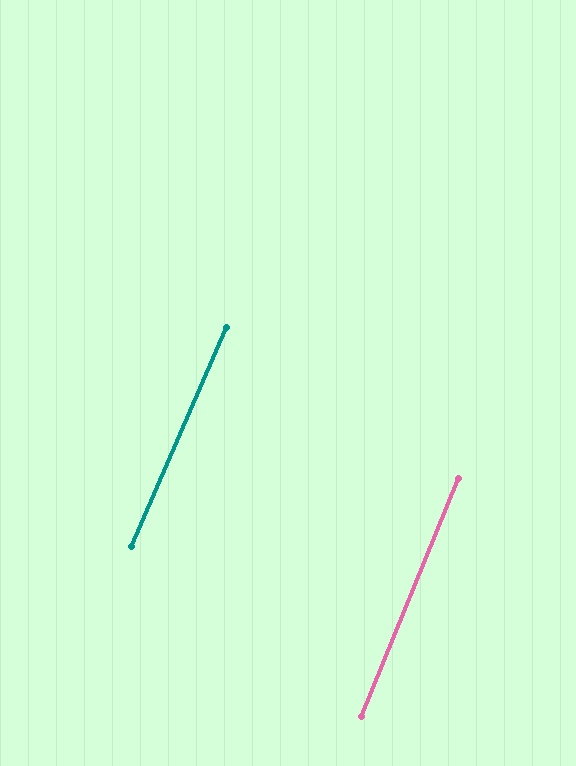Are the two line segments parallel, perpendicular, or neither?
Parallel — their directions differ by only 1.1°.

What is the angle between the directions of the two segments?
Approximately 1 degree.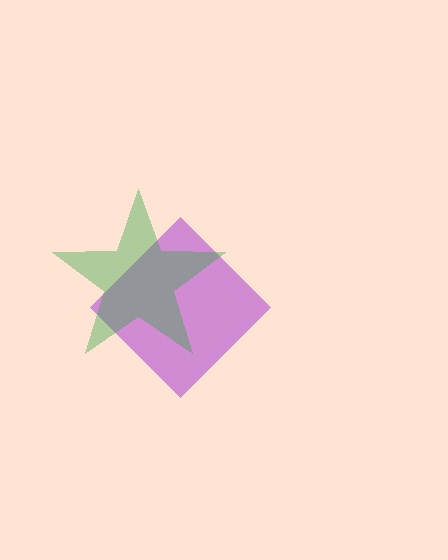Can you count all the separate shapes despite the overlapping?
Yes, there are 2 separate shapes.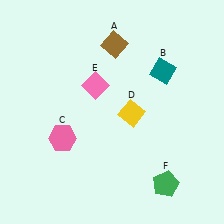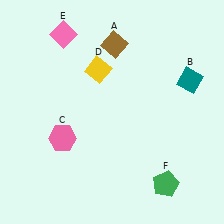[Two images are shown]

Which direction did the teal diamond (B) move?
The teal diamond (B) moved right.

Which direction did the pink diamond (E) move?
The pink diamond (E) moved up.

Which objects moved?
The objects that moved are: the teal diamond (B), the yellow diamond (D), the pink diamond (E).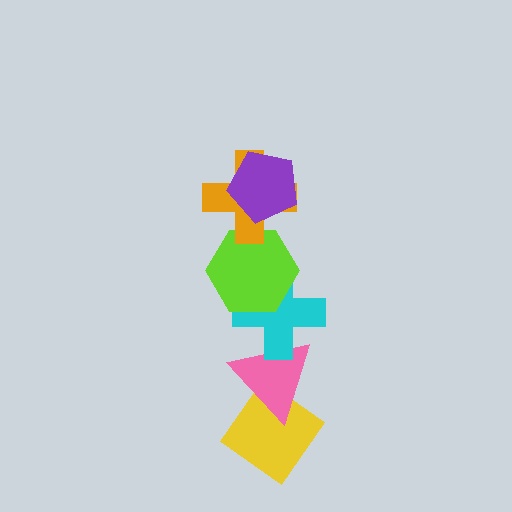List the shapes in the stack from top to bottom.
From top to bottom: the purple pentagon, the orange cross, the lime hexagon, the cyan cross, the pink triangle, the yellow diamond.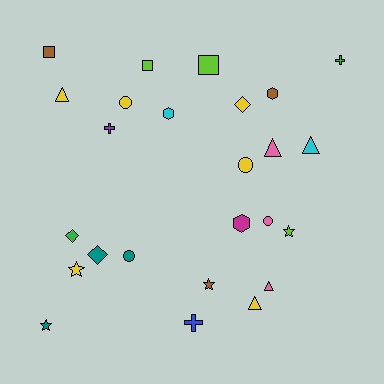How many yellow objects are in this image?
There are 6 yellow objects.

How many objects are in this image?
There are 25 objects.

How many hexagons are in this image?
There are 3 hexagons.